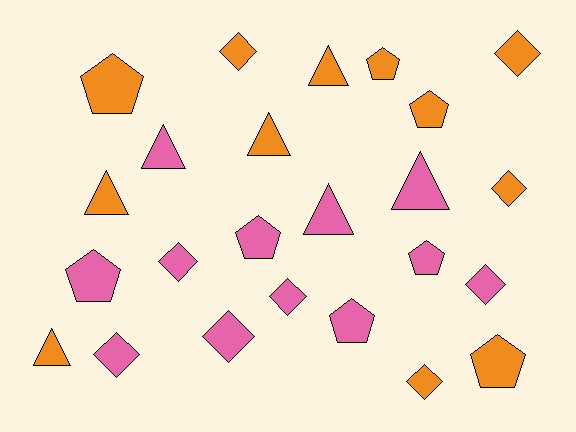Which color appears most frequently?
Orange, with 12 objects.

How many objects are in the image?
There are 24 objects.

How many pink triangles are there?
There are 3 pink triangles.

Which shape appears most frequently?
Diamond, with 9 objects.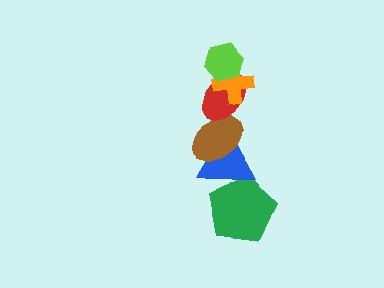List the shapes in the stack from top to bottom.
From top to bottom: the lime hexagon, the orange cross, the red ellipse, the brown ellipse, the blue triangle, the green pentagon.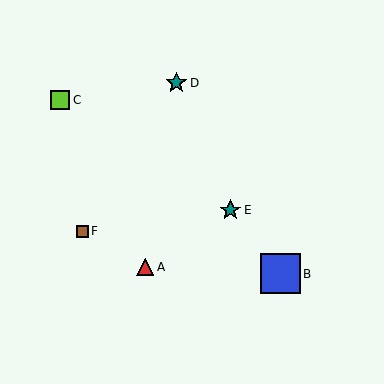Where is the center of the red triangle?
The center of the red triangle is at (145, 267).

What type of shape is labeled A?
Shape A is a red triangle.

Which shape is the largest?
The blue square (labeled B) is the largest.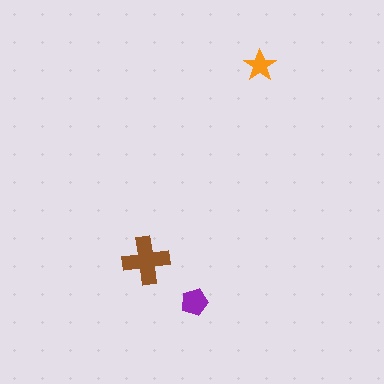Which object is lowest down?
The purple pentagon is bottommost.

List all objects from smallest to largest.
The orange star, the purple pentagon, the brown cross.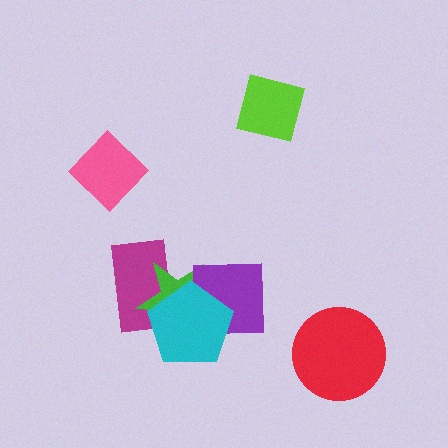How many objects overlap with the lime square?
0 objects overlap with the lime square.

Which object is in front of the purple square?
The cyan pentagon is in front of the purple square.